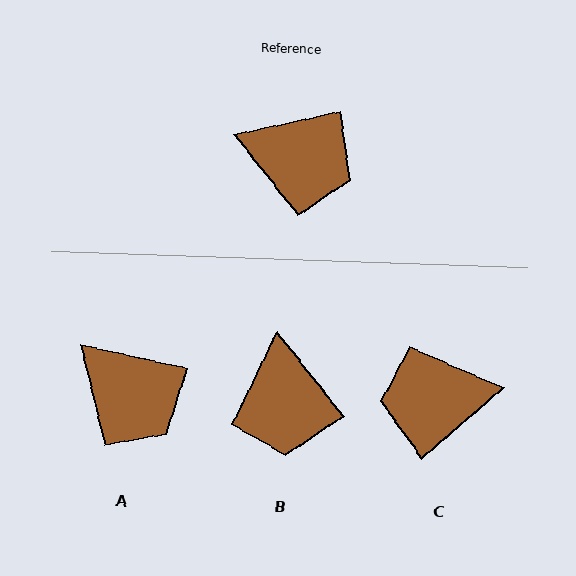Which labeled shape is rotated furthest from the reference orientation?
C, about 152 degrees away.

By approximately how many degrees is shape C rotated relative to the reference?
Approximately 152 degrees clockwise.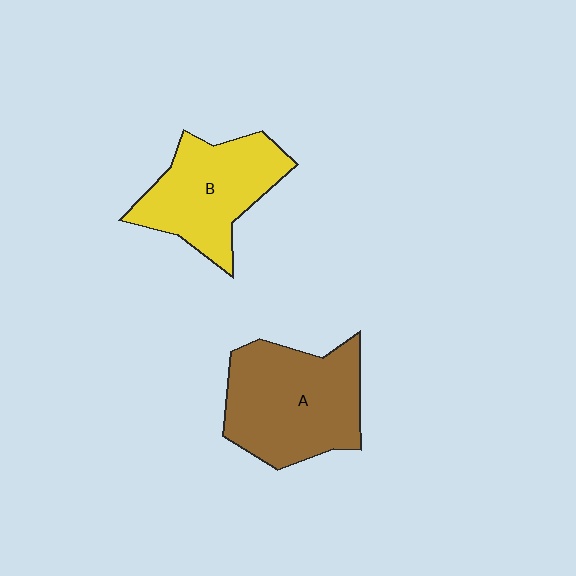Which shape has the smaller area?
Shape B (yellow).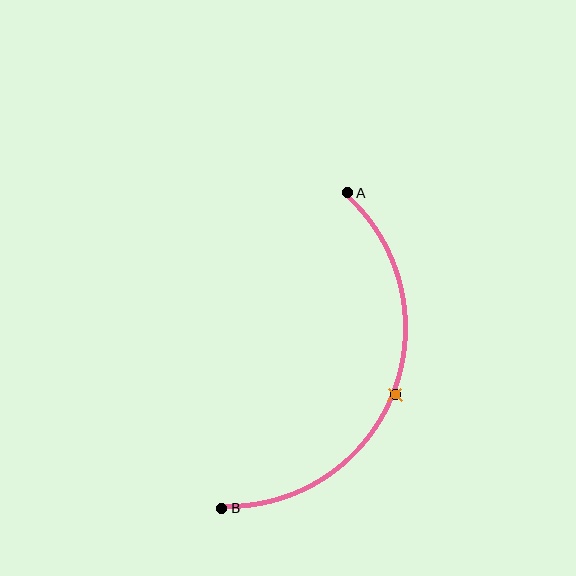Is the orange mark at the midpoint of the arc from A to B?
Yes. The orange mark lies on the arc at equal arc-length from both A and B — it is the arc midpoint.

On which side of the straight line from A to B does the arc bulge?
The arc bulges to the right of the straight line connecting A and B.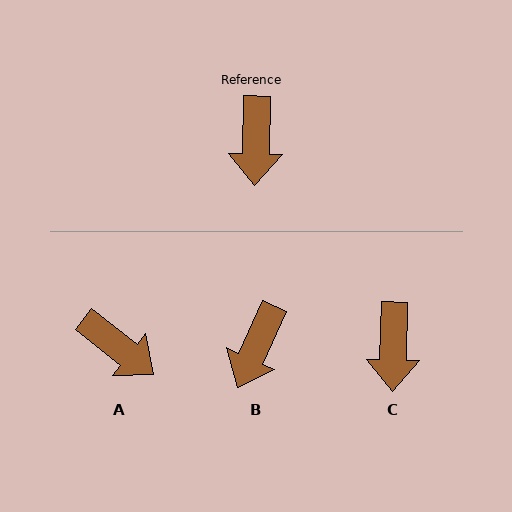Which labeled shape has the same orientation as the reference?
C.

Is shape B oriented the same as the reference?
No, it is off by about 23 degrees.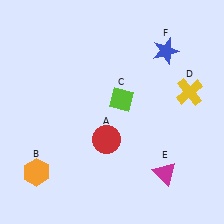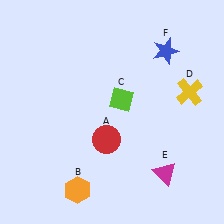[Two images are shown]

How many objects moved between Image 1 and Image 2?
1 object moved between the two images.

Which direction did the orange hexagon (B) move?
The orange hexagon (B) moved right.